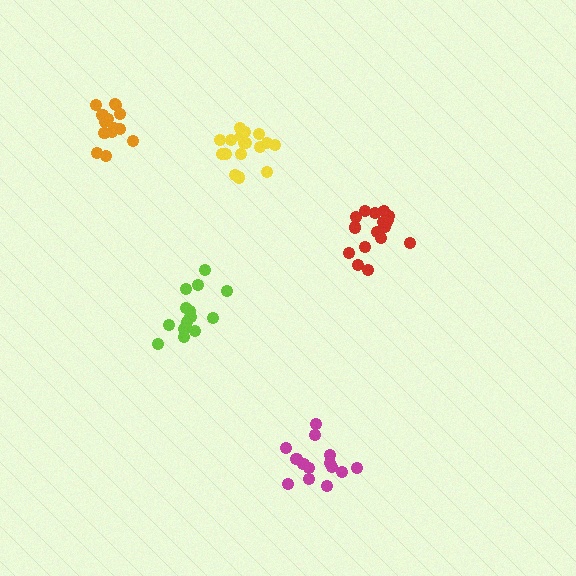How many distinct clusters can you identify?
There are 5 distinct clusters.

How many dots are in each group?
Group 1: 14 dots, Group 2: 18 dots, Group 3: 17 dots, Group 4: 14 dots, Group 5: 15 dots (78 total).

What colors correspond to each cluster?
The clusters are colored: lime, red, yellow, orange, magenta.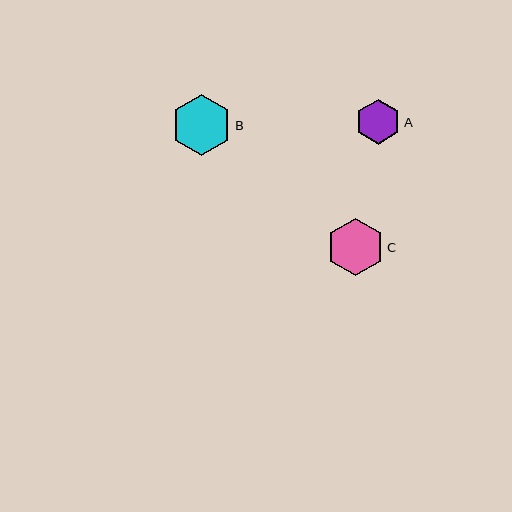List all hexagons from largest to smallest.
From largest to smallest: B, C, A.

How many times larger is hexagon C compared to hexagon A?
Hexagon C is approximately 1.3 times the size of hexagon A.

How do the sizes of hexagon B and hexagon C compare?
Hexagon B and hexagon C are approximately the same size.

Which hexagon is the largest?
Hexagon B is the largest with a size of approximately 61 pixels.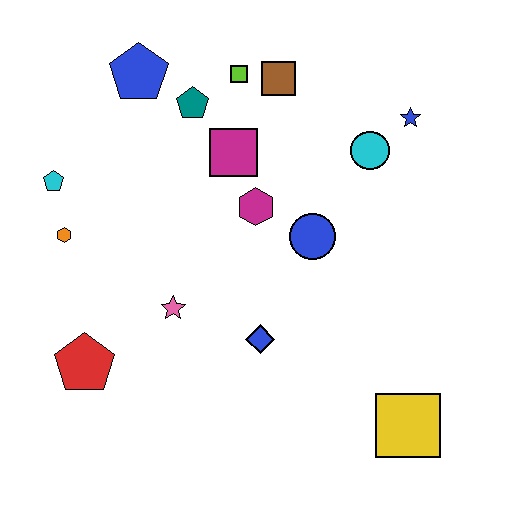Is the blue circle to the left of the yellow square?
Yes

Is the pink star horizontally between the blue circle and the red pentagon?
Yes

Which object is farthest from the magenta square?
The yellow square is farthest from the magenta square.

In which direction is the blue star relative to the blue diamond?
The blue star is above the blue diamond.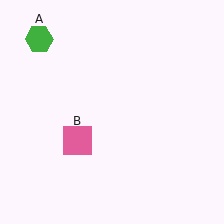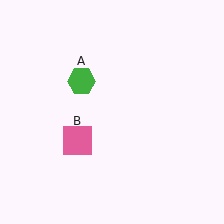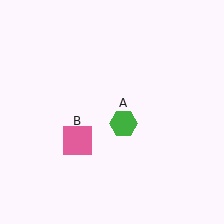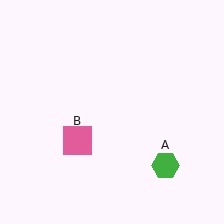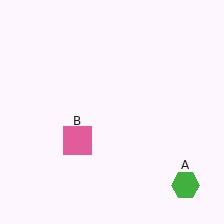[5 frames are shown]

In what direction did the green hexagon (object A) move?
The green hexagon (object A) moved down and to the right.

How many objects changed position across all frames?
1 object changed position: green hexagon (object A).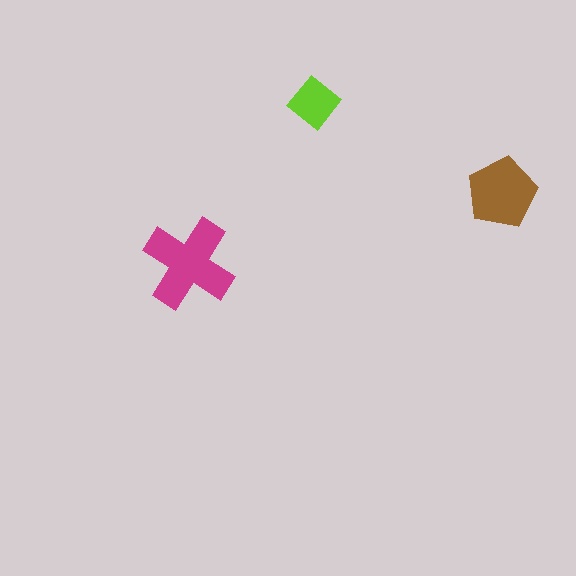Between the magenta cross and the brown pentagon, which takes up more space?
The magenta cross.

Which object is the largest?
The magenta cross.